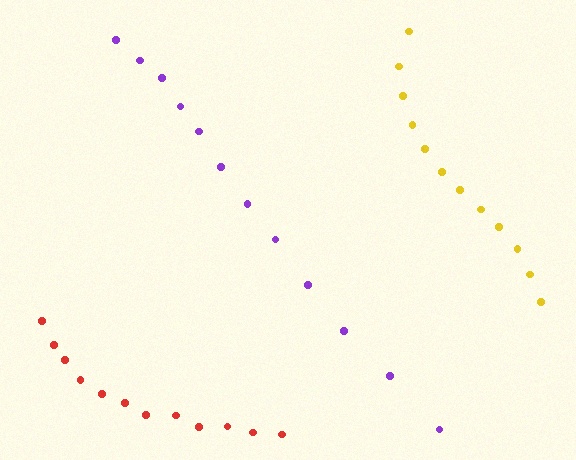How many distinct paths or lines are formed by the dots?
There are 3 distinct paths.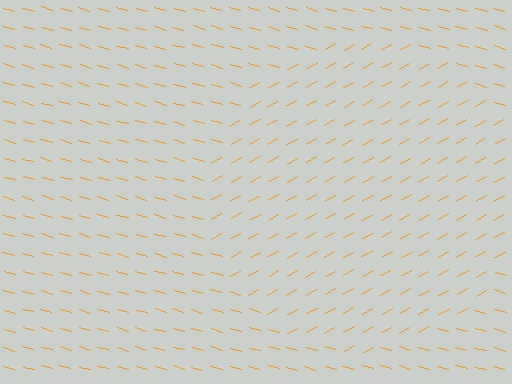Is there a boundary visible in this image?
Yes, there is a texture boundary formed by a change in line orientation.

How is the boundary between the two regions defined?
The boundary is defined purely by a change in line orientation (approximately 45 degrees difference). All lines are the same color and thickness.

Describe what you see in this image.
The image is filled with small orange line segments. A circle region in the image has lines oriented differently from the surrounding lines, creating a visible texture boundary.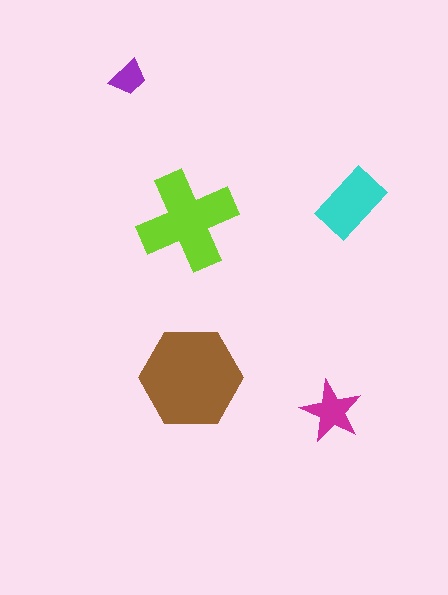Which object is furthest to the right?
The cyan rectangle is rightmost.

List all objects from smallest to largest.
The purple trapezoid, the magenta star, the cyan rectangle, the lime cross, the brown hexagon.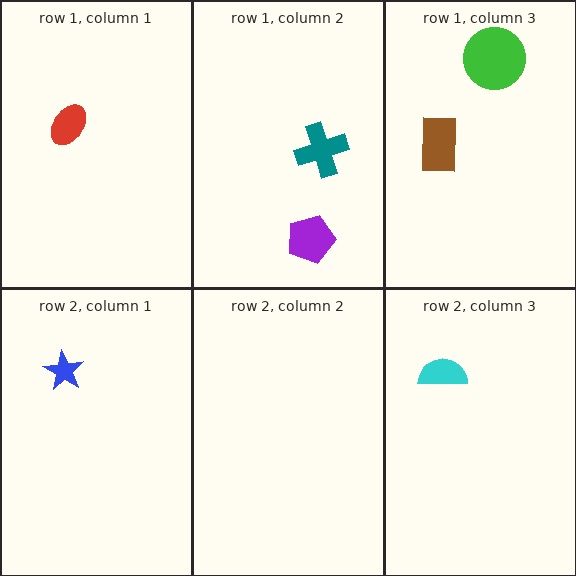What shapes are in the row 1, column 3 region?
The green circle, the brown rectangle.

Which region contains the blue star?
The row 2, column 1 region.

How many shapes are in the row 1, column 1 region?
1.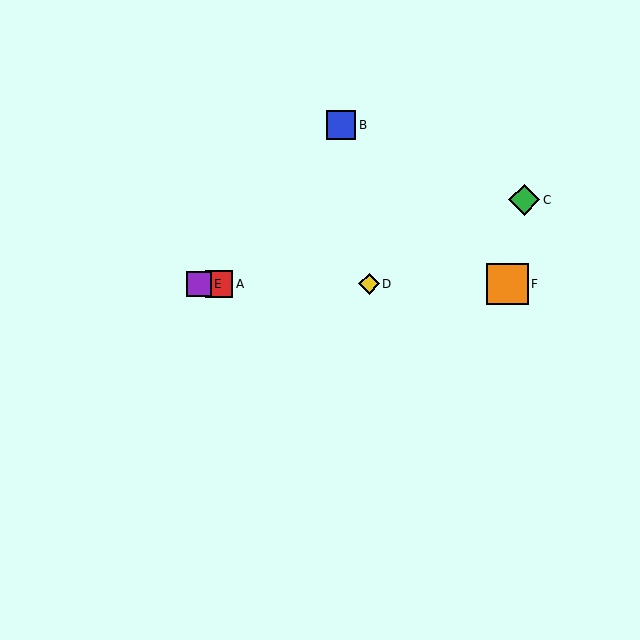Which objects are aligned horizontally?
Objects A, D, E, F are aligned horizontally.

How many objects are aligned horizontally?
4 objects (A, D, E, F) are aligned horizontally.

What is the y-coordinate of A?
Object A is at y≈284.